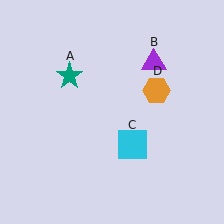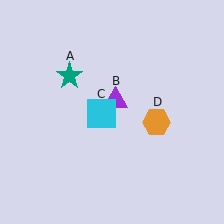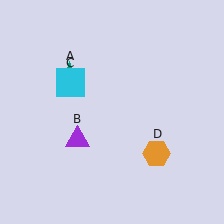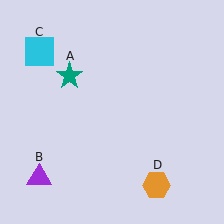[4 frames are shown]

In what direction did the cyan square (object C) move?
The cyan square (object C) moved up and to the left.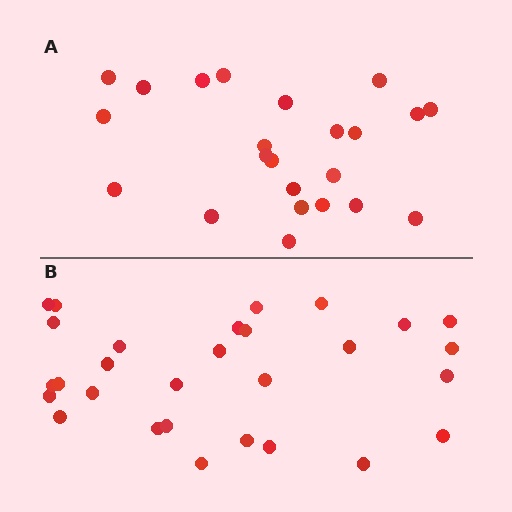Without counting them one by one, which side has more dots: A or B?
Region B (the bottom region) has more dots.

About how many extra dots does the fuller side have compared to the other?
Region B has about 6 more dots than region A.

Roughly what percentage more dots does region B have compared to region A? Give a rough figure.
About 25% more.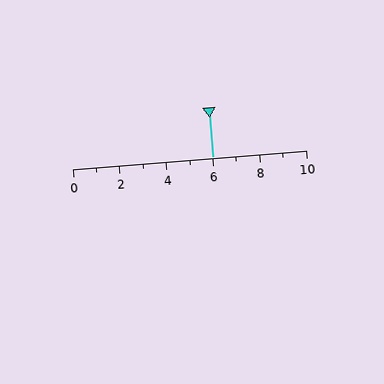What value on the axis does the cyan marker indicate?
The marker indicates approximately 6.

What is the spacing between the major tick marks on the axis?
The major ticks are spaced 2 apart.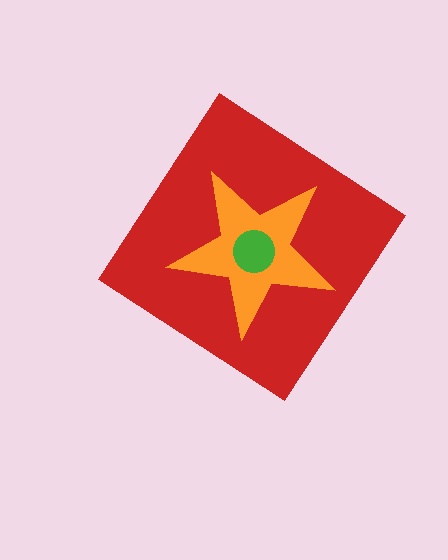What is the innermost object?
The green circle.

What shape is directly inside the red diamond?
The orange star.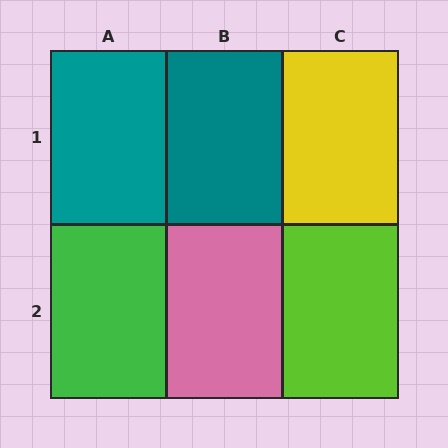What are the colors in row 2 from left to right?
Green, pink, lime.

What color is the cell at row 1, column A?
Teal.